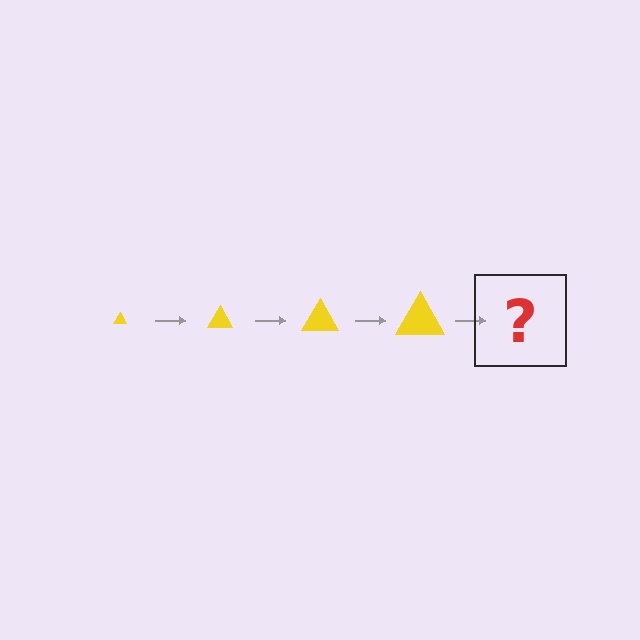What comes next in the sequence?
The next element should be a yellow triangle, larger than the previous one.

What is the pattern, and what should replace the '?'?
The pattern is that the triangle gets progressively larger each step. The '?' should be a yellow triangle, larger than the previous one.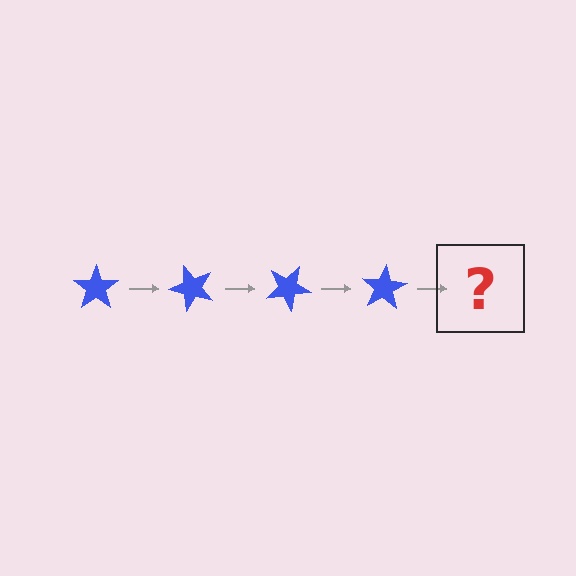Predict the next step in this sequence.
The next step is a blue star rotated 200 degrees.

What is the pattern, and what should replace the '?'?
The pattern is that the star rotates 50 degrees each step. The '?' should be a blue star rotated 200 degrees.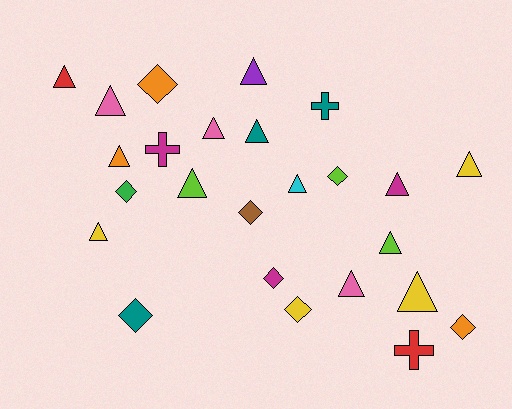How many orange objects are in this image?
There are 3 orange objects.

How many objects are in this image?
There are 25 objects.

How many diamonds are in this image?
There are 8 diamonds.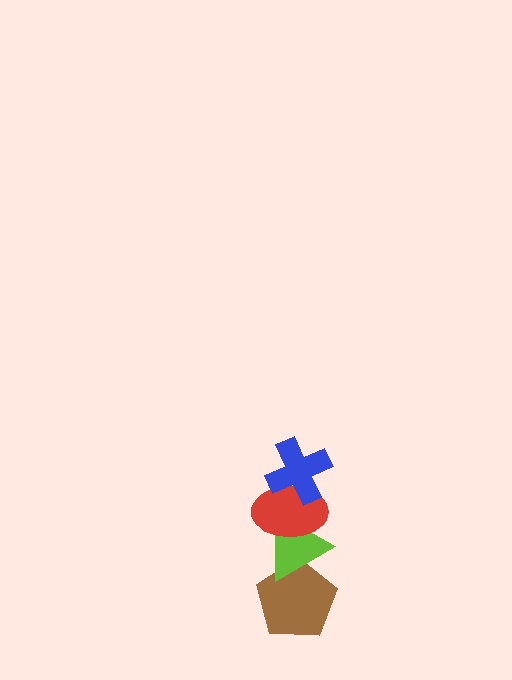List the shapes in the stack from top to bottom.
From top to bottom: the blue cross, the red ellipse, the lime triangle, the brown pentagon.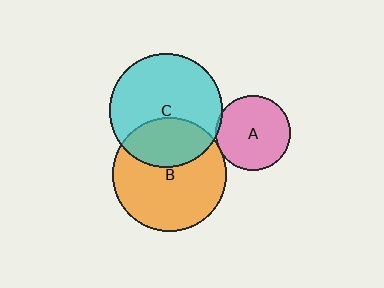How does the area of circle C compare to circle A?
Approximately 2.3 times.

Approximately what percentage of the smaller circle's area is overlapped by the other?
Approximately 5%.